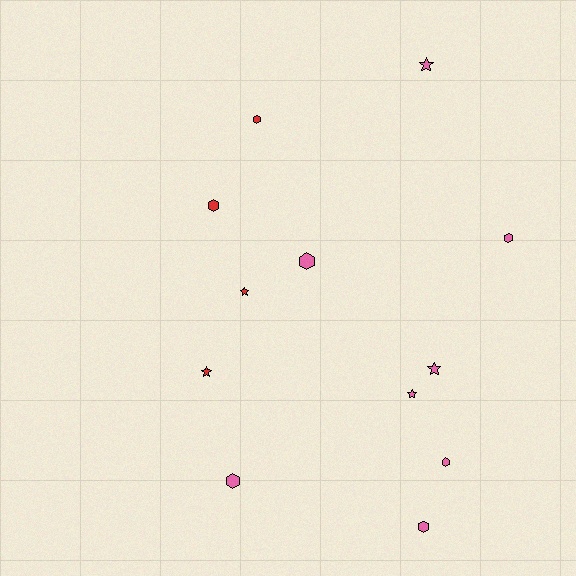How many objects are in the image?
There are 12 objects.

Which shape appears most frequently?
Hexagon, with 7 objects.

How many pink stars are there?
There are 3 pink stars.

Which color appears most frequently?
Pink, with 8 objects.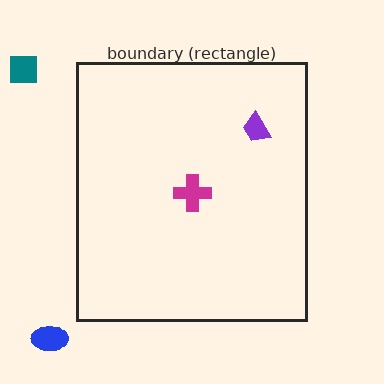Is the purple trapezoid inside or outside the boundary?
Inside.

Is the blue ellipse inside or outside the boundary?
Outside.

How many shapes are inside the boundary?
2 inside, 2 outside.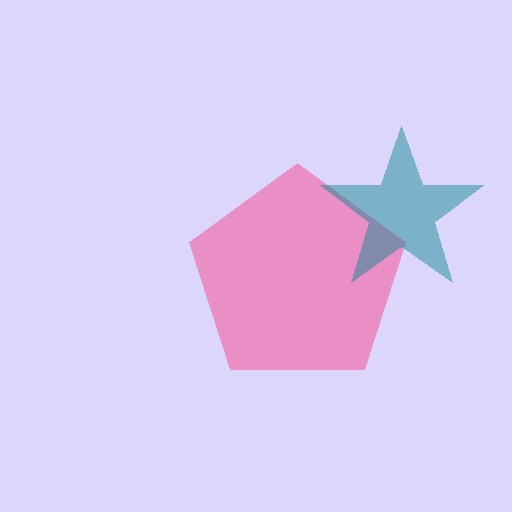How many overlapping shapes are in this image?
There are 2 overlapping shapes in the image.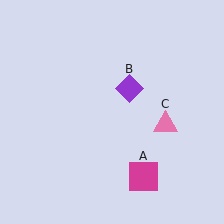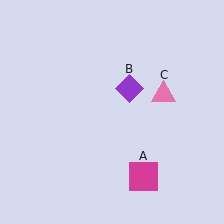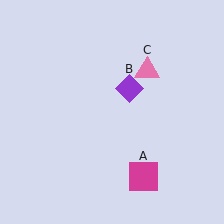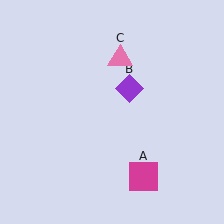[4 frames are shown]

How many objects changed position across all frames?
1 object changed position: pink triangle (object C).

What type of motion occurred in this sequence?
The pink triangle (object C) rotated counterclockwise around the center of the scene.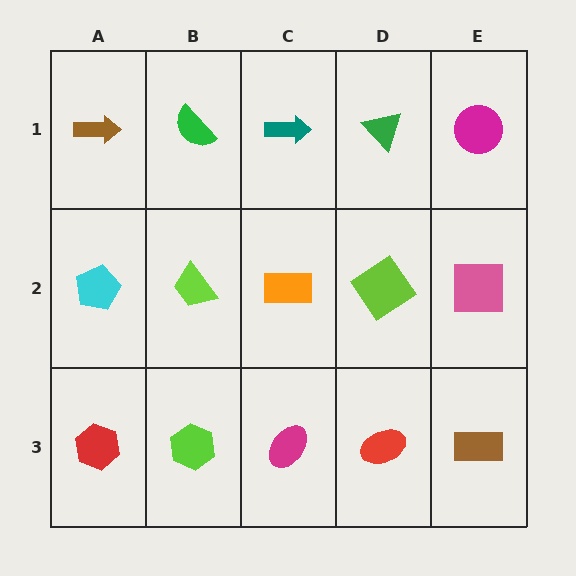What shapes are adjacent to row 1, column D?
A lime diamond (row 2, column D), a teal arrow (row 1, column C), a magenta circle (row 1, column E).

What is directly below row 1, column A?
A cyan pentagon.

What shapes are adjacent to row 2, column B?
A green semicircle (row 1, column B), a lime hexagon (row 3, column B), a cyan pentagon (row 2, column A), an orange rectangle (row 2, column C).